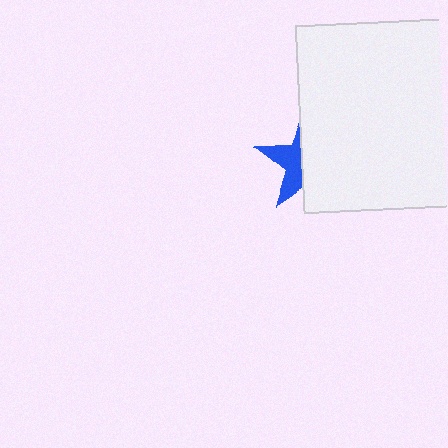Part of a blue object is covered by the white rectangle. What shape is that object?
It is a star.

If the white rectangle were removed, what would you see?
You would see the complete blue star.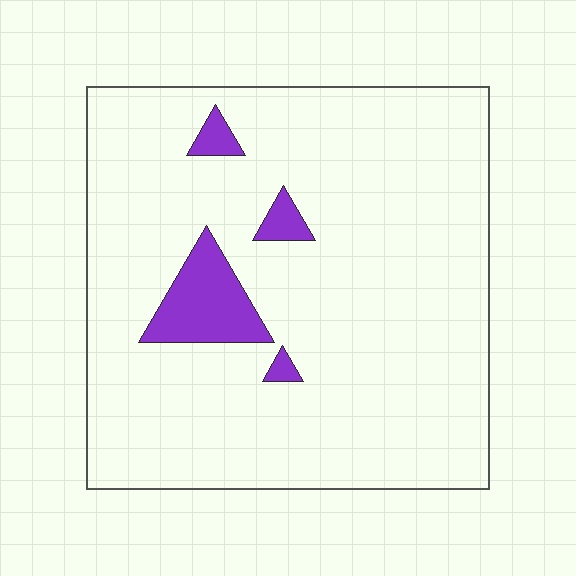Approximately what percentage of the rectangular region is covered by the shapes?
Approximately 10%.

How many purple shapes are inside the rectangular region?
4.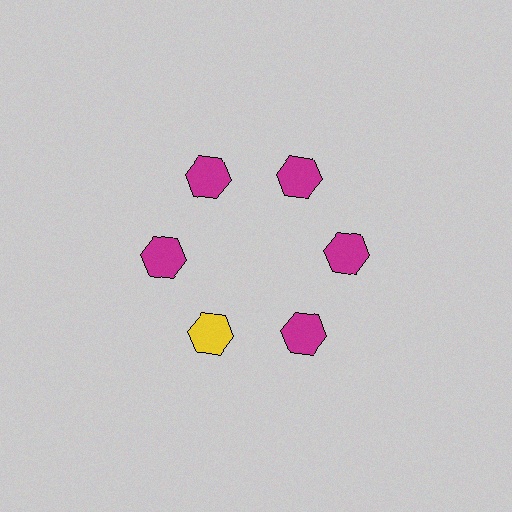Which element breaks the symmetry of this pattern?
The yellow hexagon at roughly the 7 o'clock position breaks the symmetry. All other shapes are magenta hexagons.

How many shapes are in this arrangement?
There are 6 shapes arranged in a ring pattern.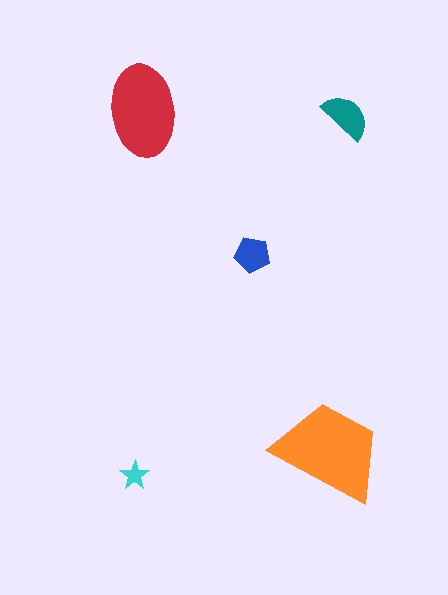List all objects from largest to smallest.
The orange trapezoid, the red ellipse, the teal semicircle, the blue pentagon, the cyan star.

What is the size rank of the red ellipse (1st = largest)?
2nd.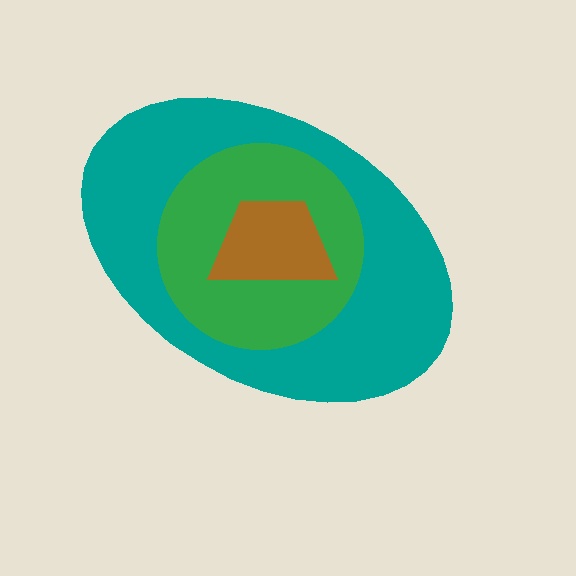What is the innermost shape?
The brown trapezoid.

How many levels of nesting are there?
3.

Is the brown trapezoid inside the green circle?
Yes.